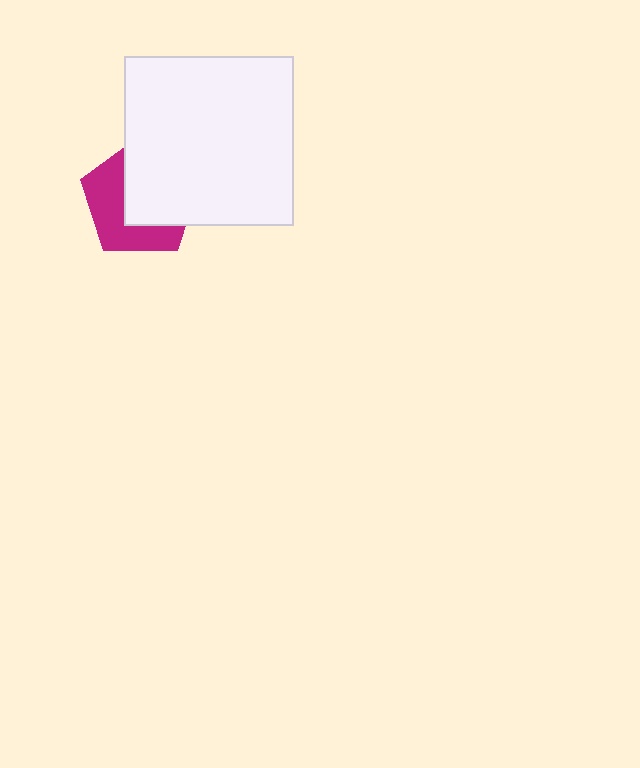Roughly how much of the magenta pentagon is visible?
About half of it is visible (roughly 46%).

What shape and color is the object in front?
The object in front is a white square.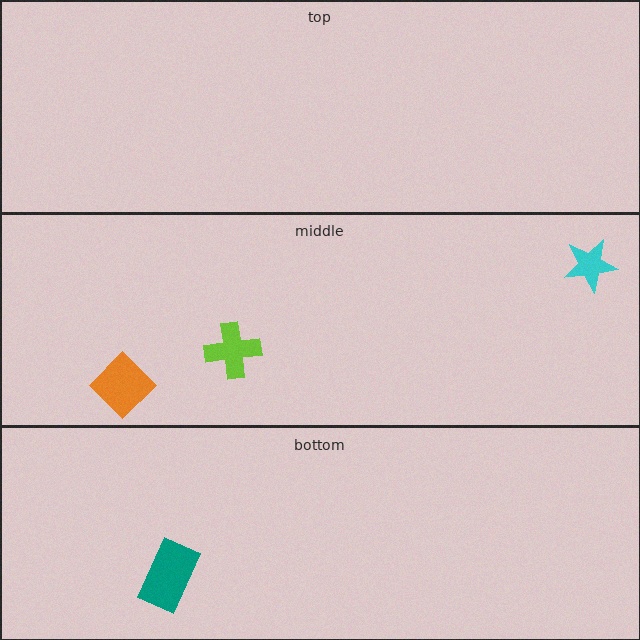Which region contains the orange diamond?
The middle region.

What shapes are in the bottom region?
The teal rectangle.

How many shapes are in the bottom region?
1.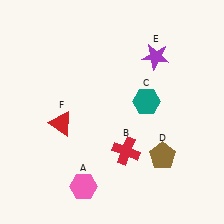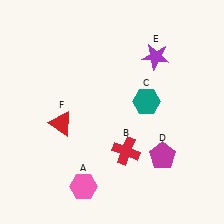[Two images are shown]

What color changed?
The pentagon (D) changed from brown in Image 1 to magenta in Image 2.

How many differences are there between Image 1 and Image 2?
There is 1 difference between the two images.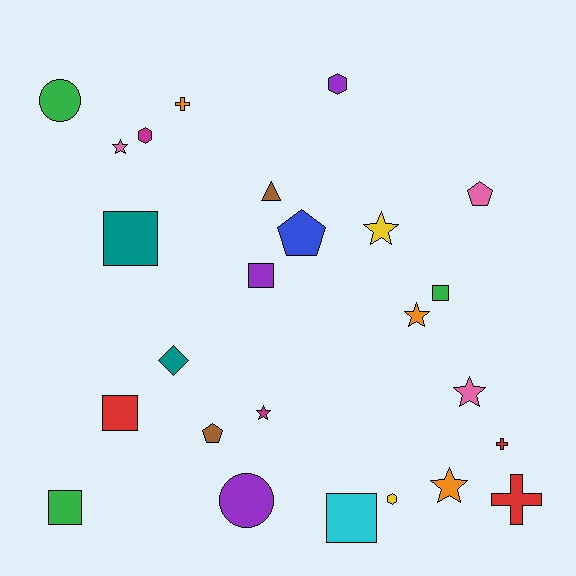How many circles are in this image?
There are 2 circles.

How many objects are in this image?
There are 25 objects.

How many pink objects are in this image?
There are 3 pink objects.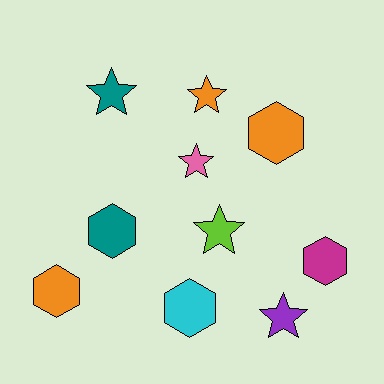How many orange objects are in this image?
There are 3 orange objects.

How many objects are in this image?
There are 10 objects.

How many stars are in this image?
There are 5 stars.